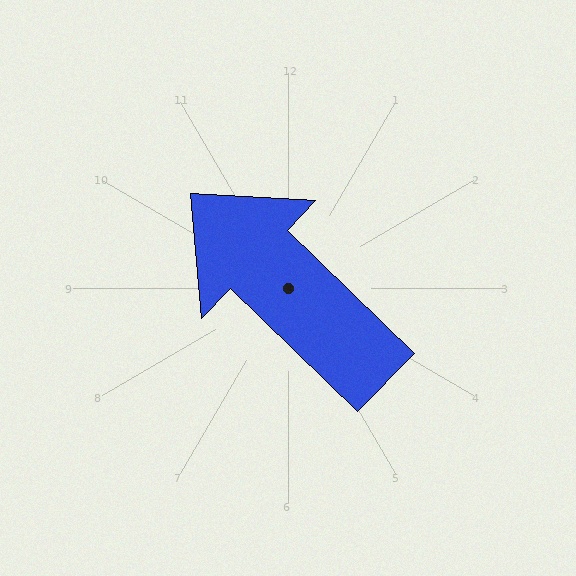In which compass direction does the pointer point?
Northwest.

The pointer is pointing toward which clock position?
Roughly 10 o'clock.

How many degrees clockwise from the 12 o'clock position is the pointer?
Approximately 314 degrees.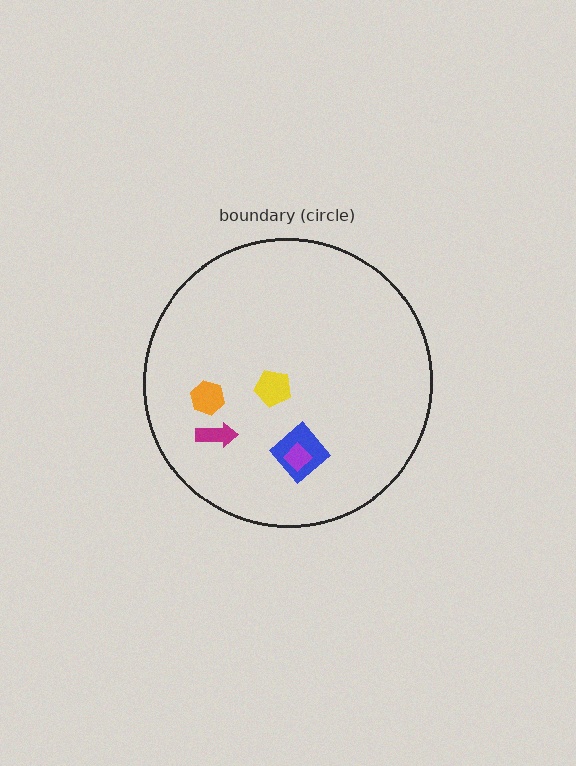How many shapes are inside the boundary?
5 inside, 0 outside.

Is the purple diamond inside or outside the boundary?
Inside.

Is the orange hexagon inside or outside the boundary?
Inside.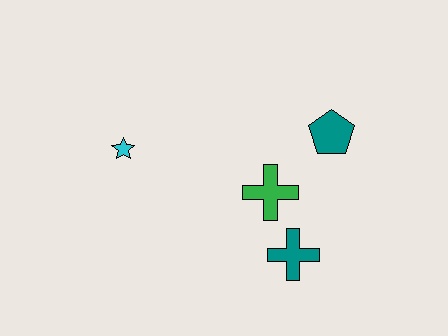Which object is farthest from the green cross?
The cyan star is farthest from the green cross.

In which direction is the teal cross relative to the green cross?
The teal cross is below the green cross.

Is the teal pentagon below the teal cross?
No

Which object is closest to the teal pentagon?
The green cross is closest to the teal pentagon.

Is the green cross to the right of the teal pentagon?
No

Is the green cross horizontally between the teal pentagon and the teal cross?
No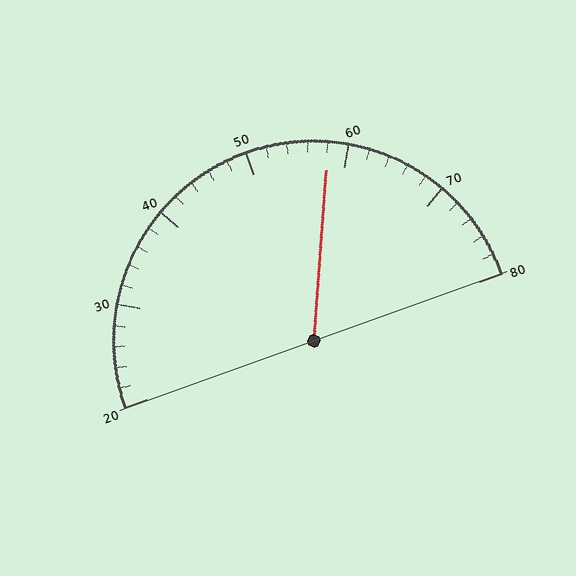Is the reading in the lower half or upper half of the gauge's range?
The reading is in the upper half of the range (20 to 80).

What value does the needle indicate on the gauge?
The needle indicates approximately 58.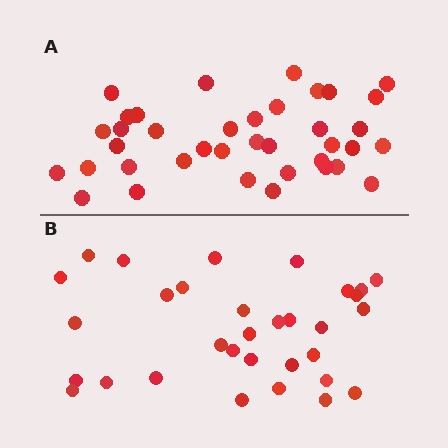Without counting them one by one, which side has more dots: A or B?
Region A (the top region) has more dots.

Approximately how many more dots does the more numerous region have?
Region A has about 6 more dots than region B.